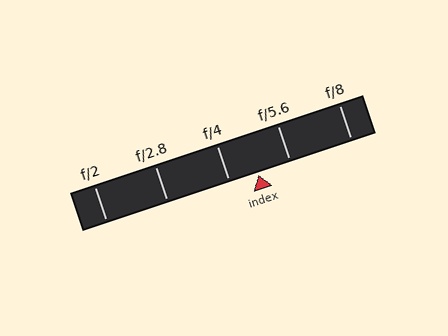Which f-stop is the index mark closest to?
The index mark is closest to f/4.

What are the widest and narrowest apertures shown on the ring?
The widest aperture shown is f/2 and the narrowest is f/8.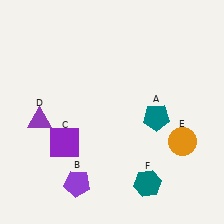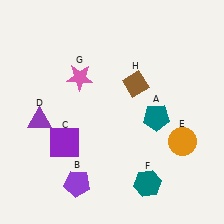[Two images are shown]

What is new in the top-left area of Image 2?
A pink star (G) was added in the top-left area of Image 2.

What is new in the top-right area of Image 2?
A brown diamond (H) was added in the top-right area of Image 2.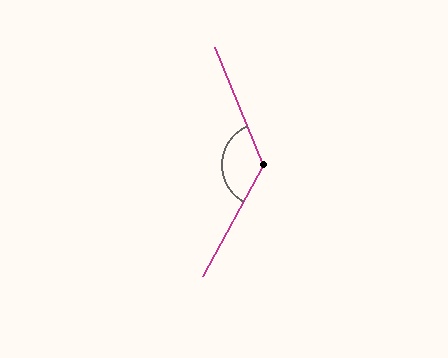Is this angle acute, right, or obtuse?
It is obtuse.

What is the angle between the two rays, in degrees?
Approximately 129 degrees.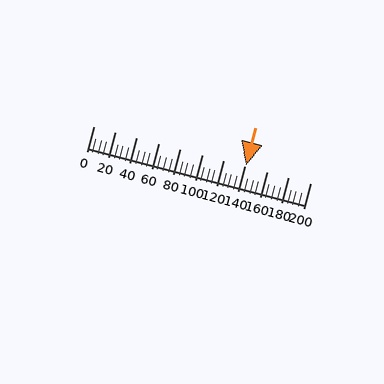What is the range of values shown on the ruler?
The ruler shows values from 0 to 200.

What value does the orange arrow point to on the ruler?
The orange arrow points to approximately 141.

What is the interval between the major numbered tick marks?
The major tick marks are spaced 20 units apart.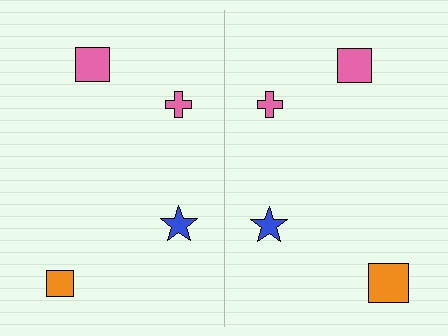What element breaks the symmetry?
The orange square on the right side has a different size than its mirror counterpart.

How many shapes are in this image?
There are 8 shapes in this image.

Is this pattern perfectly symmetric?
No, the pattern is not perfectly symmetric. The orange square on the right side has a different size than its mirror counterpart.